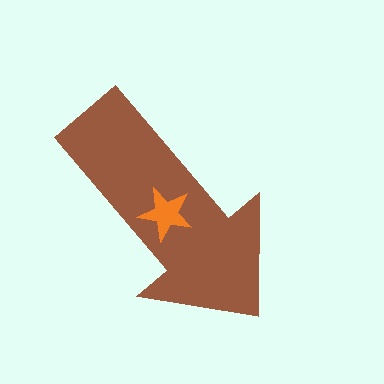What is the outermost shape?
The brown arrow.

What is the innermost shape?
The orange star.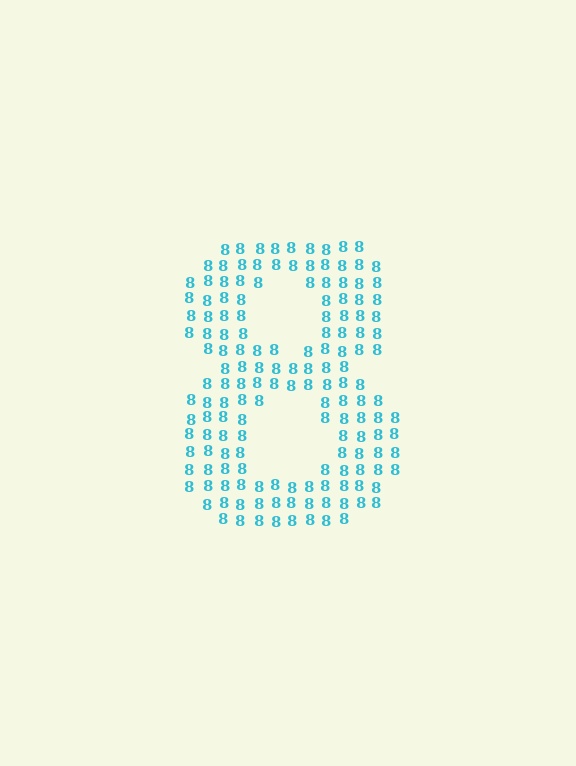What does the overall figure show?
The overall figure shows the digit 8.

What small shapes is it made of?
It is made of small digit 8's.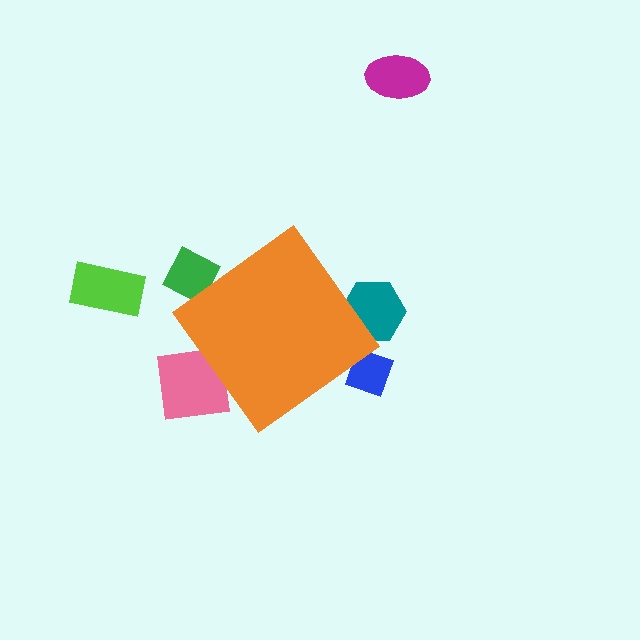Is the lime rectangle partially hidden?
No, the lime rectangle is fully visible.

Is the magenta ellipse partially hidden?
No, the magenta ellipse is fully visible.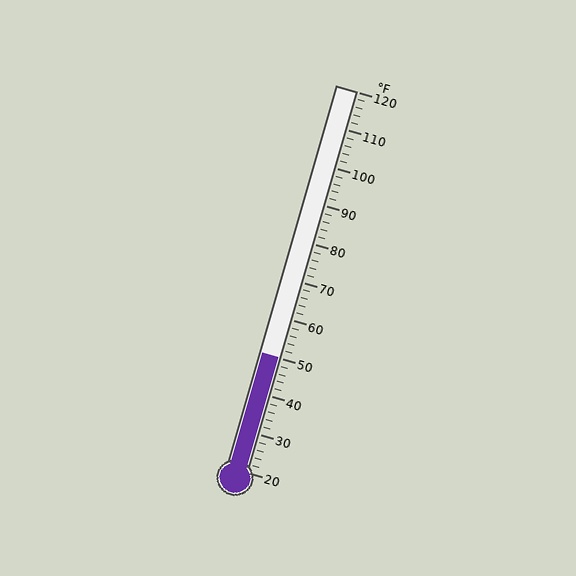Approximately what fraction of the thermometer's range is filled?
The thermometer is filled to approximately 30% of its range.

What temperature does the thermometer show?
The thermometer shows approximately 50°F.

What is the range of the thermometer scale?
The thermometer scale ranges from 20°F to 120°F.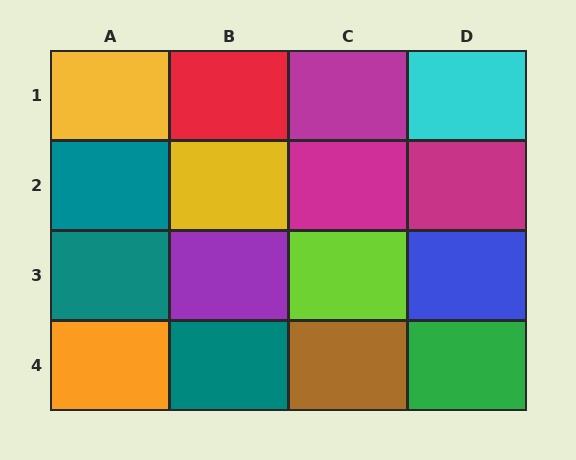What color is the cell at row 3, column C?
Lime.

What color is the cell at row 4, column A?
Orange.